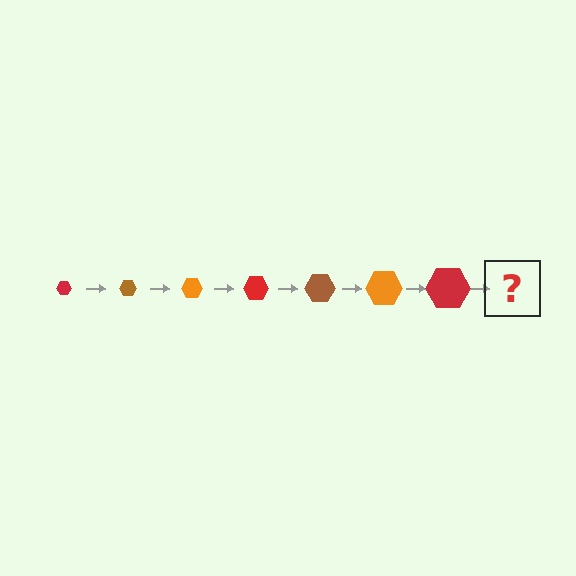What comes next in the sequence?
The next element should be a brown hexagon, larger than the previous one.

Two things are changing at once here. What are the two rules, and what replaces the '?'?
The two rules are that the hexagon grows larger each step and the color cycles through red, brown, and orange. The '?' should be a brown hexagon, larger than the previous one.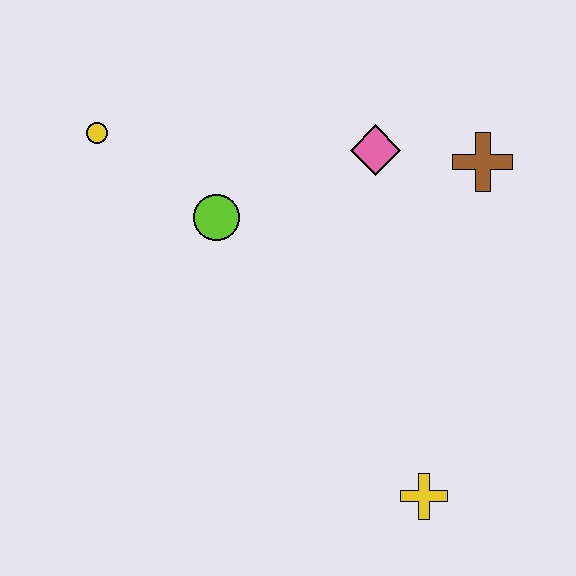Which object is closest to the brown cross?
The pink diamond is closest to the brown cross.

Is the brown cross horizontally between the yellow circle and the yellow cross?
No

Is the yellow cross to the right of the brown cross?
No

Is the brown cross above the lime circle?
Yes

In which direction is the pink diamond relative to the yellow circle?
The pink diamond is to the right of the yellow circle.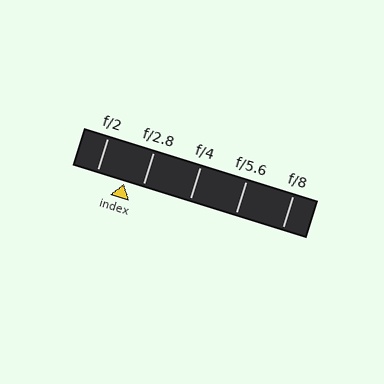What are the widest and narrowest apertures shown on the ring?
The widest aperture shown is f/2 and the narrowest is f/8.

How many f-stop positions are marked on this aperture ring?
There are 5 f-stop positions marked.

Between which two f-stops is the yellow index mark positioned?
The index mark is between f/2 and f/2.8.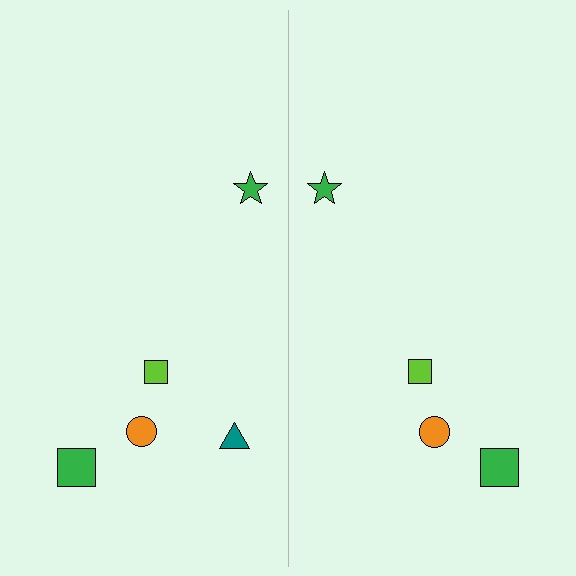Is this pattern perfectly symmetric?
No, the pattern is not perfectly symmetric. A teal triangle is missing from the right side.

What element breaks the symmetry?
A teal triangle is missing from the right side.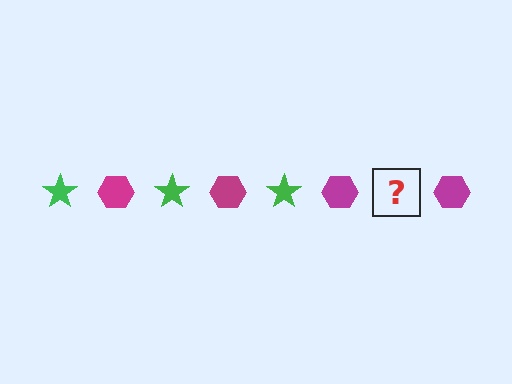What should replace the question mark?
The question mark should be replaced with a green star.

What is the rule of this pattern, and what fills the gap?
The rule is that the pattern alternates between green star and magenta hexagon. The gap should be filled with a green star.